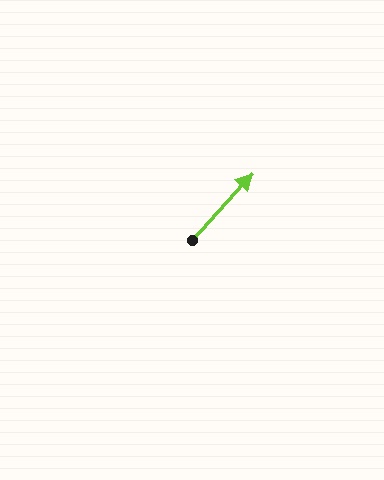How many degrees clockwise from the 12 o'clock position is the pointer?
Approximately 42 degrees.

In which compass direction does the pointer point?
Northeast.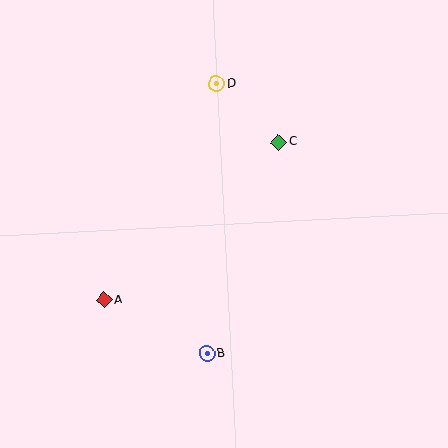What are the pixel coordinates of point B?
Point B is at (207, 354).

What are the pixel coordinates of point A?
Point A is at (104, 300).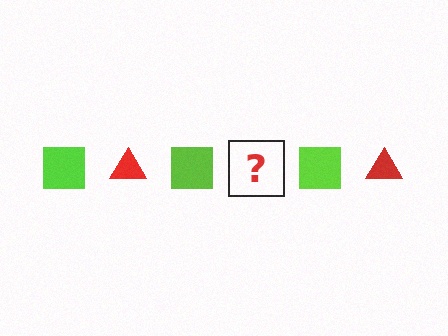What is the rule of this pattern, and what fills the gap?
The rule is that the pattern alternates between lime square and red triangle. The gap should be filled with a red triangle.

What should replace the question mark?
The question mark should be replaced with a red triangle.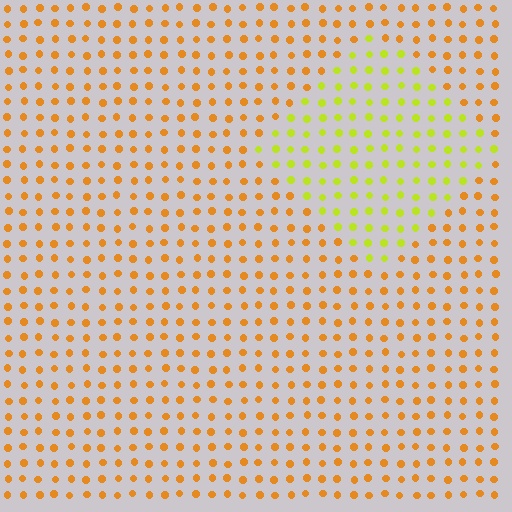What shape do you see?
I see a diamond.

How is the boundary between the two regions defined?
The boundary is defined purely by a slight shift in hue (about 41 degrees). Spacing, size, and orientation are identical on both sides.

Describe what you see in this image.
The image is filled with small orange elements in a uniform arrangement. A diamond-shaped region is visible where the elements are tinted to a slightly different hue, forming a subtle color boundary.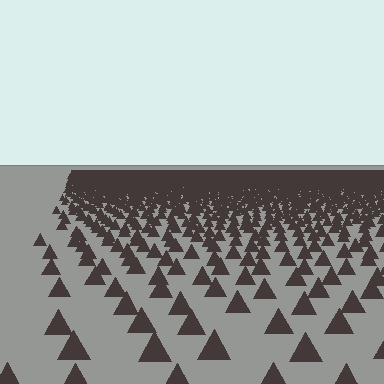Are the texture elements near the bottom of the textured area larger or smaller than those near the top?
Larger. Near the bottom, elements are closer to the viewer and appear at a bigger on-screen size.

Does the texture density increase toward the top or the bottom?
Density increases toward the top.